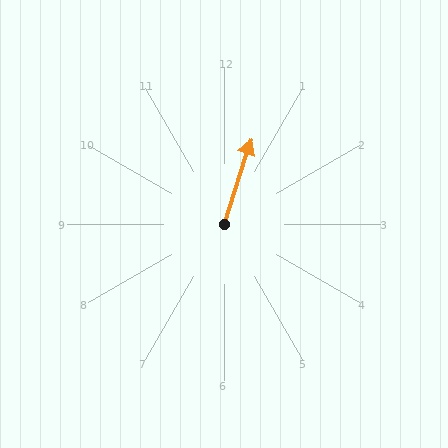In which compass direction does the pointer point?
North.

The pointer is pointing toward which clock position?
Roughly 1 o'clock.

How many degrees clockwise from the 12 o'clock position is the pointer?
Approximately 18 degrees.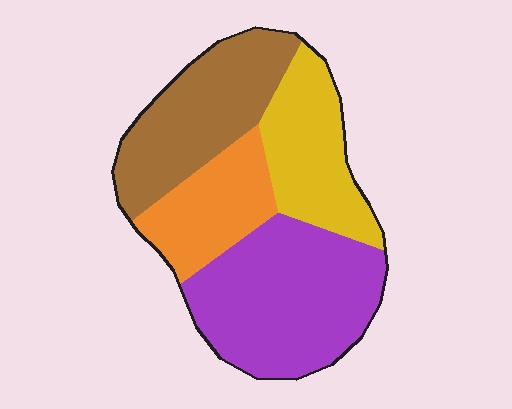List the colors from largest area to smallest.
From largest to smallest: purple, brown, yellow, orange.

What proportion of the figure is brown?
Brown takes up about one quarter (1/4) of the figure.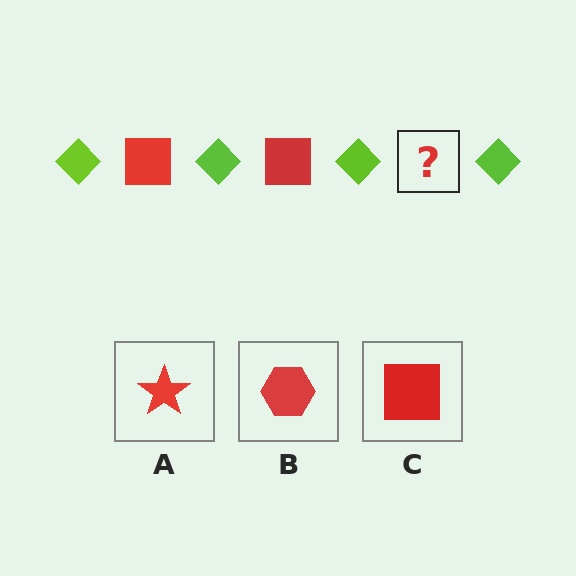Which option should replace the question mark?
Option C.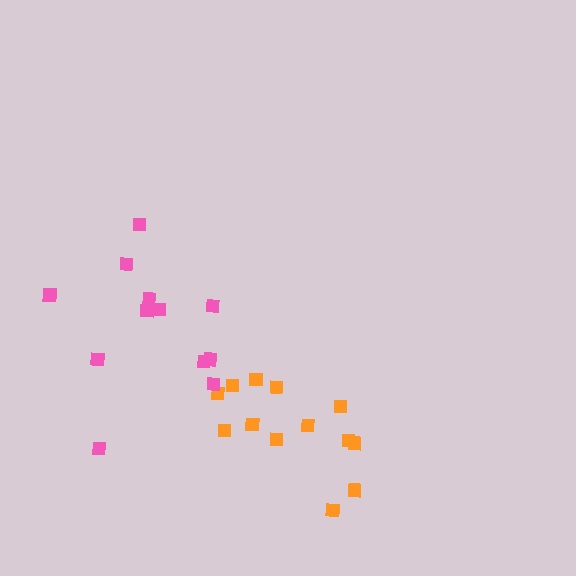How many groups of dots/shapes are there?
There are 2 groups.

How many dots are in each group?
Group 1: 13 dots, Group 2: 12 dots (25 total).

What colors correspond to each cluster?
The clusters are colored: orange, pink.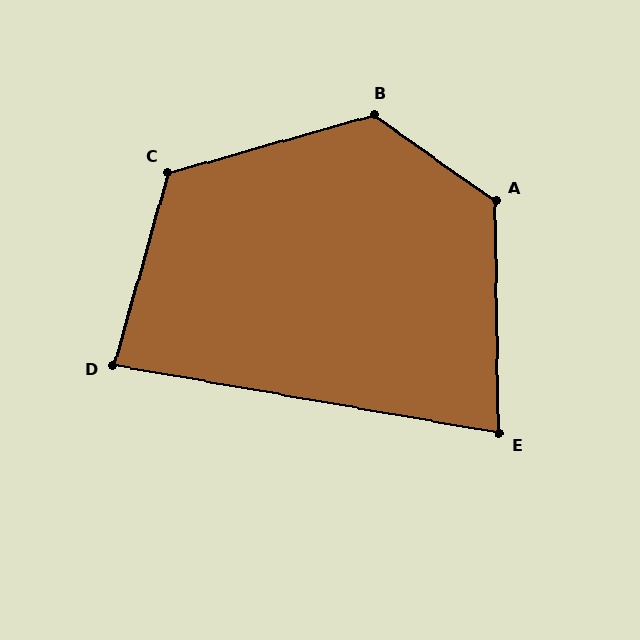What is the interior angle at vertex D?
Approximately 84 degrees (acute).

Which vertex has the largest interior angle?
B, at approximately 129 degrees.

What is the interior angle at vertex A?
Approximately 126 degrees (obtuse).